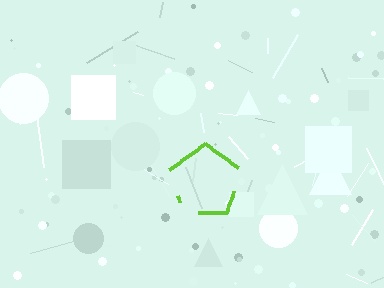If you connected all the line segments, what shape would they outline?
They would outline a pentagon.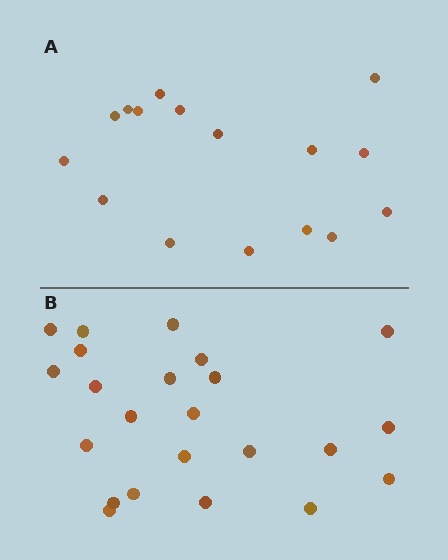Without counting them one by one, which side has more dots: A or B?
Region B (the bottom region) has more dots.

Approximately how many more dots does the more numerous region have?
Region B has roughly 8 or so more dots than region A.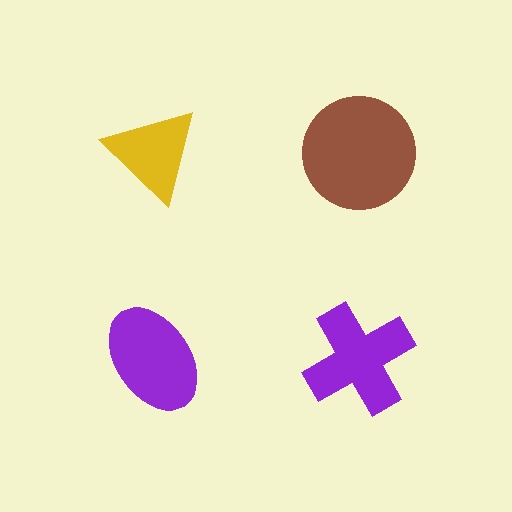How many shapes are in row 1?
2 shapes.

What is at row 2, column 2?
A purple cross.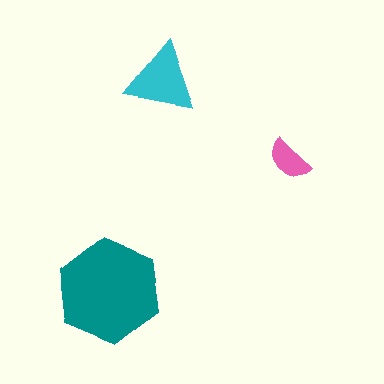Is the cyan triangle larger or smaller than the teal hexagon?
Smaller.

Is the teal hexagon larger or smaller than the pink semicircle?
Larger.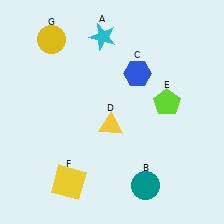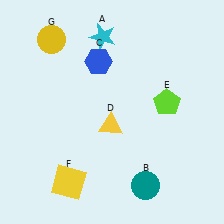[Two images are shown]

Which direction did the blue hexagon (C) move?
The blue hexagon (C) moved left.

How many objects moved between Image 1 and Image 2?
1 object moved between the two images.